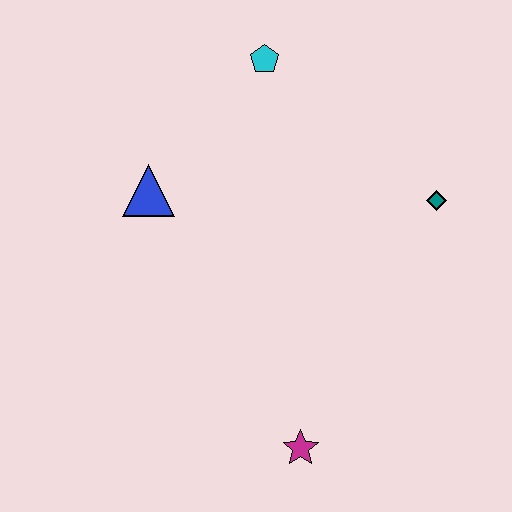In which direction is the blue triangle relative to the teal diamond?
The blue triangle is to the left of the teal diamond.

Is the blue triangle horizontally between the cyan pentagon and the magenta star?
No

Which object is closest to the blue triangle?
The cyan pentagon is closest to the blue triangle.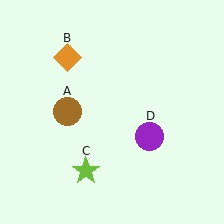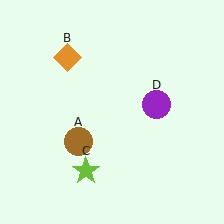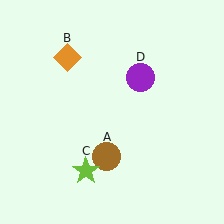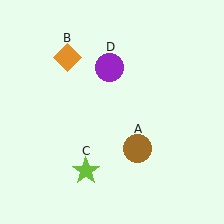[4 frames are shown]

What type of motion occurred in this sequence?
The brown circle (object A), purple circle (object D) rotated counterclockwise around the center of the scene.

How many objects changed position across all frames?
2 objects changed position: brown circle (object A), purple circle (object D).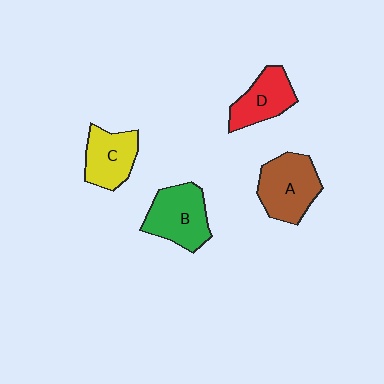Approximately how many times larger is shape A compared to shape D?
Approximately 1.3 times.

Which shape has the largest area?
Shape A (brown).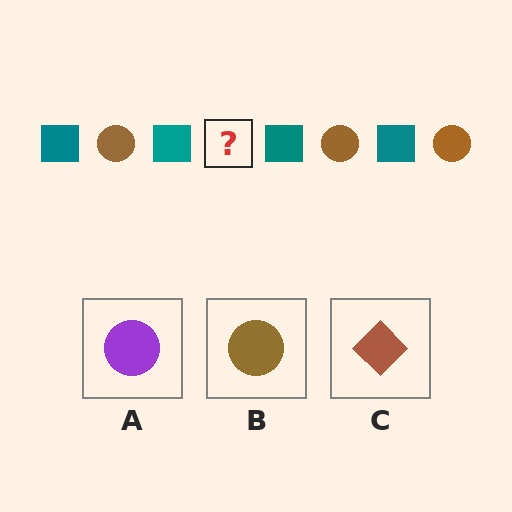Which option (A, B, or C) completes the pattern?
B.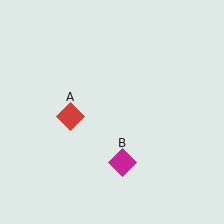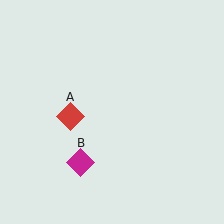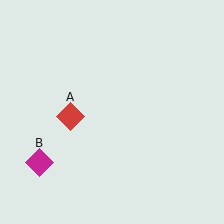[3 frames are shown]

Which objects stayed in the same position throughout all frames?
Red diamond (object A) remained stationary.